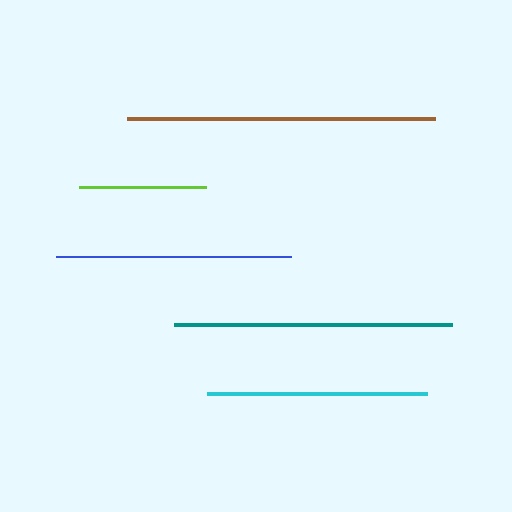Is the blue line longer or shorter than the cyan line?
The blue line is longer than the cyan line.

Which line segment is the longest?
The brown line is the longest at approximately 308 pixels.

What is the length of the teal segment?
The teal segment is approximately 277 pixels long.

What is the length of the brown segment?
The brown segment is approximately 308 pixels long.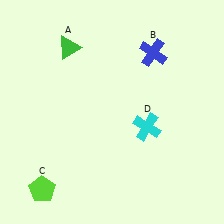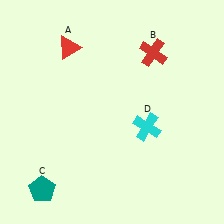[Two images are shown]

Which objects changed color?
A changed from green to red. B changed from blue to red. C changed from lime to teal.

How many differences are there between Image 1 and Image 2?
There are 3 differences between the two images.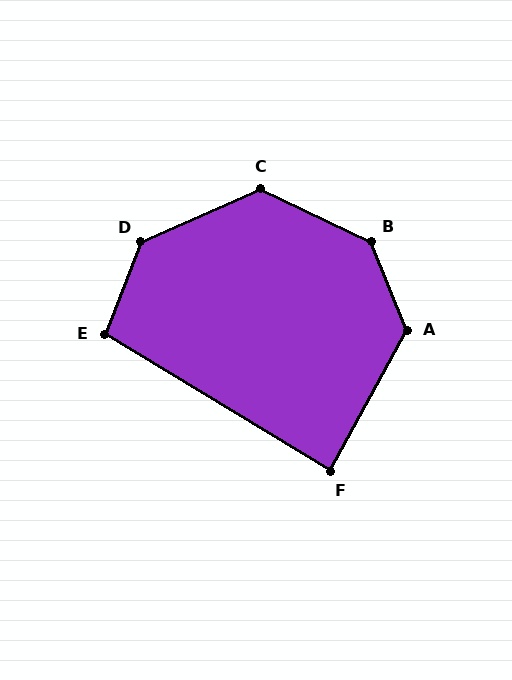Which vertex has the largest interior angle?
B, at approximately 138 degrees.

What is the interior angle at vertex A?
Approximately 129 degrees (obtuse).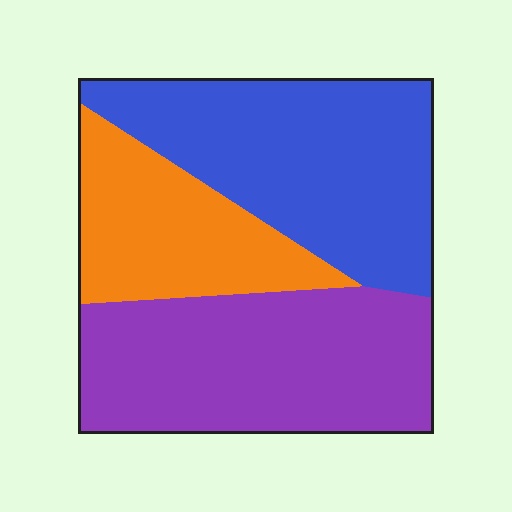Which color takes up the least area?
Orange, at roughly 25%.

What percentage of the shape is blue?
Blue covers 38% of the shape.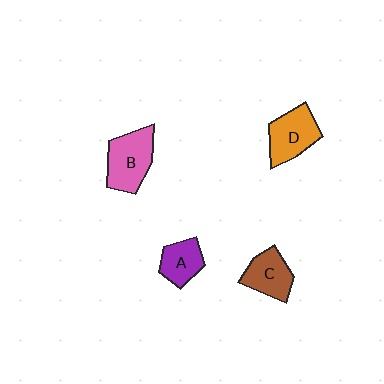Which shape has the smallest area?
Shape A (purple).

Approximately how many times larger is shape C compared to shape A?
Approximately 1.2 times.